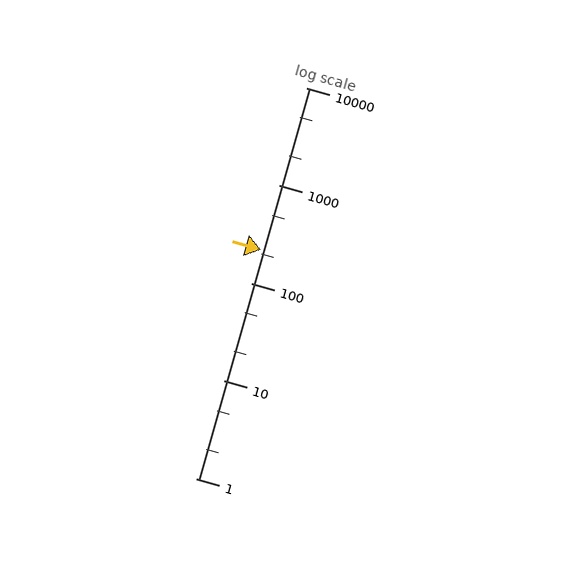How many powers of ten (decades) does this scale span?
The scale spans 4 decades, from 1 to 10000.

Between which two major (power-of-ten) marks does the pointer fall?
The pointer is between 100 and 1000.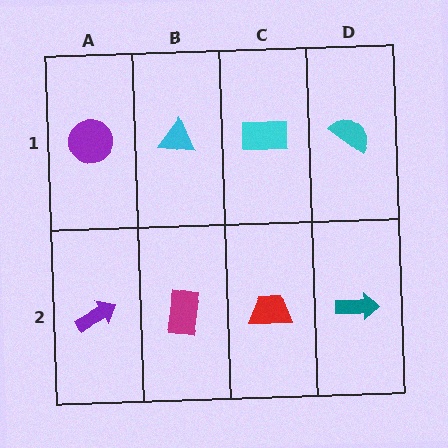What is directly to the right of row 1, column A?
A cyan triangle.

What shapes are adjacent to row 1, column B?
A magenta rectangle (row 2, column B), a purple circle (row 1, column A), a cyan rectangle (row 1, column C).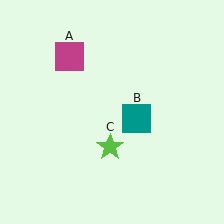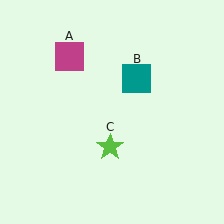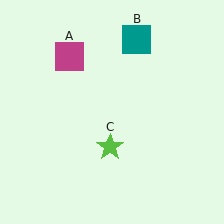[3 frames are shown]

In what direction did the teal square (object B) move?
The teal square (object B) moved up.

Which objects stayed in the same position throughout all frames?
Magenta square (object A) and lime star (object C) remained stationary.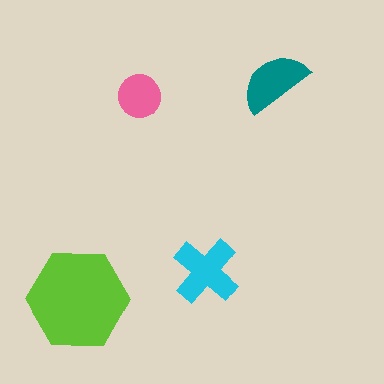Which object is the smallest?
The pink circle.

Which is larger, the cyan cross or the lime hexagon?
The lime hexagon.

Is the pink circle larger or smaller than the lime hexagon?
Smaller.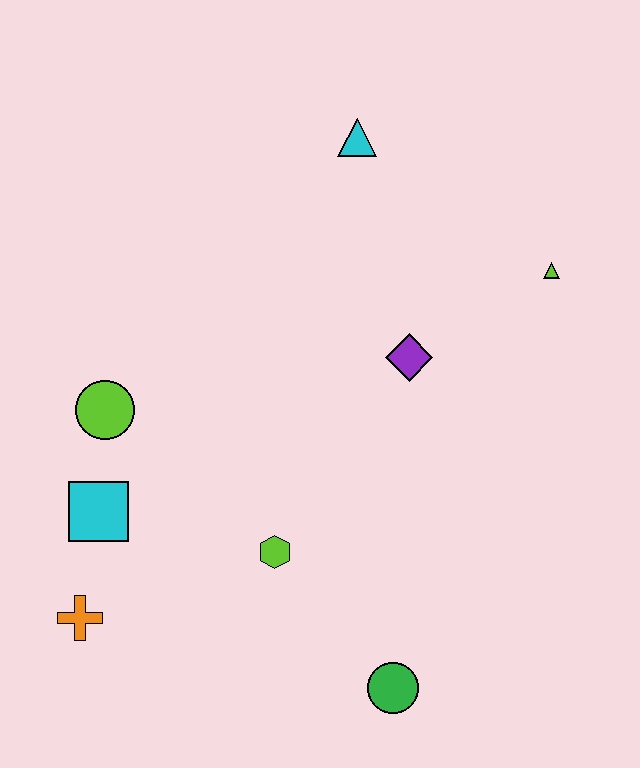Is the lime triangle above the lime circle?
Yes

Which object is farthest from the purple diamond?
The orange cross is farthest from the purple diamond.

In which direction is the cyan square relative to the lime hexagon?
The cyan square is to the left of the lime hexagon.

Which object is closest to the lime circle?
The cyan square is closest to the lime circle.